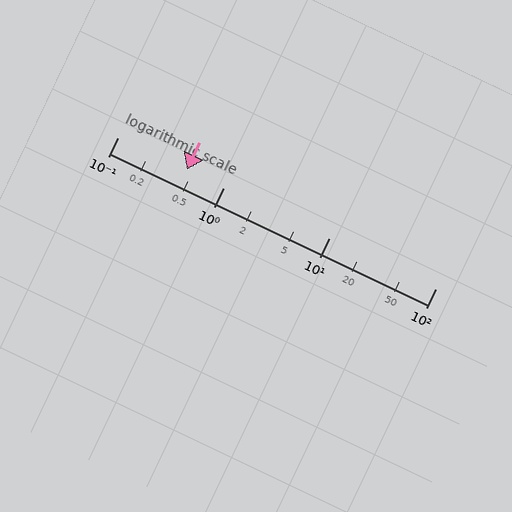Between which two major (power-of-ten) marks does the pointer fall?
The pointer is between 0.1 and 1.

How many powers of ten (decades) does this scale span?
The scale spans 3 decades, from 0.1 to 100.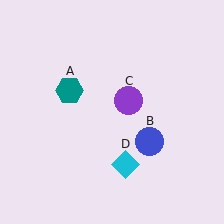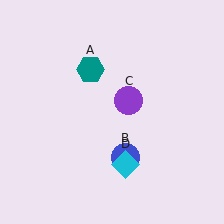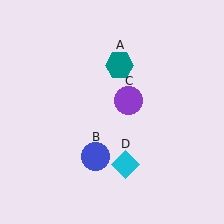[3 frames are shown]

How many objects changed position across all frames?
2 objects changed position: teal hexagon (object A), blue circle (object B).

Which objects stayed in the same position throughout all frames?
Purple circle (object C) and cyan diamond (object D) remained stationary.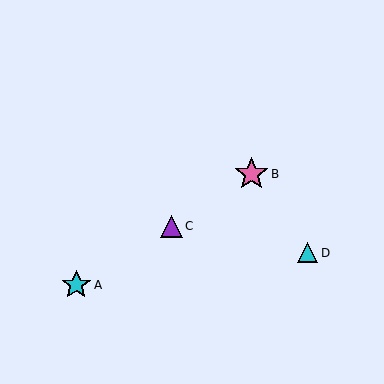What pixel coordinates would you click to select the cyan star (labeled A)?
Click at (76, 285) to select the cyan star A.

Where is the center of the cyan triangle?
The center of the cyan triangle is at (308, 253).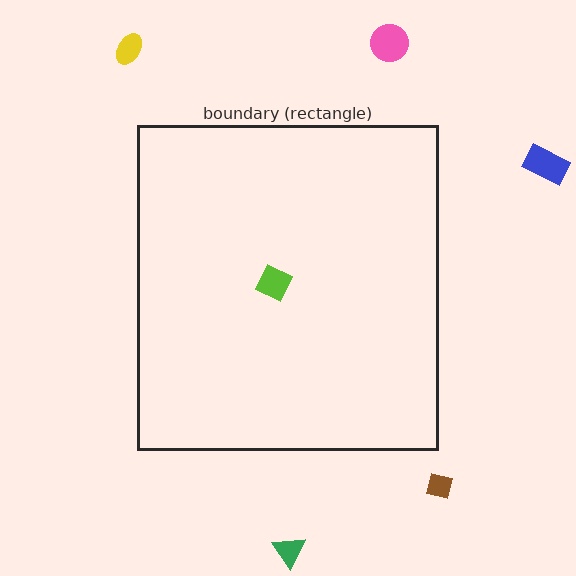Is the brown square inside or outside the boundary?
Outside.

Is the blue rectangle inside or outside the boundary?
Outside.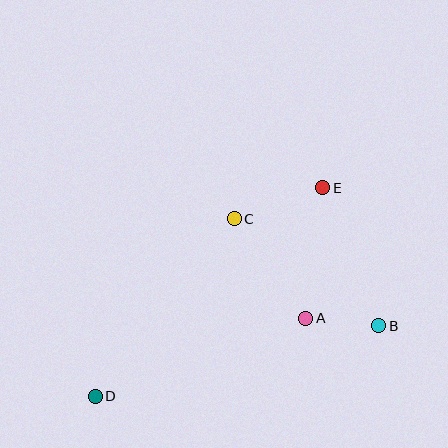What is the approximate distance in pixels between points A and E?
The distance between A and E is approximately 132 pixels.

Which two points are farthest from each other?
Points D and E are farthest from each other.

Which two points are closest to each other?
Points A and B are closest to each other.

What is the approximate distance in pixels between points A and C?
The distance between A and C is approximately 122 pixels.